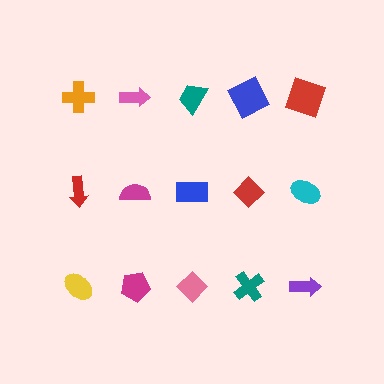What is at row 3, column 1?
A yellow ellipse.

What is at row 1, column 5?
A red square.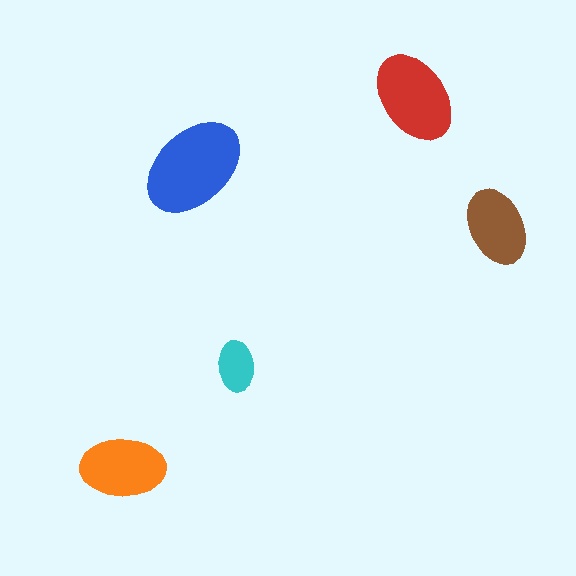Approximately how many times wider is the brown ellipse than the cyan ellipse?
About 1.5 times wider.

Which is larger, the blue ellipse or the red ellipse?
The blue one.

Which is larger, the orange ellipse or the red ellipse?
The red one.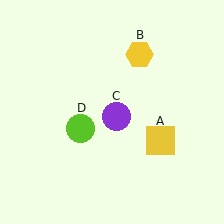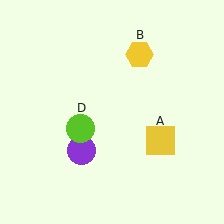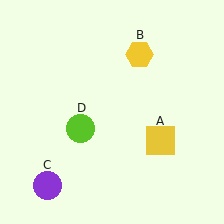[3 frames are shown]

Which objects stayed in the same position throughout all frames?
Yellow square (object A) and yellow hexagon (object B) and lime circle (object D) remained stationary.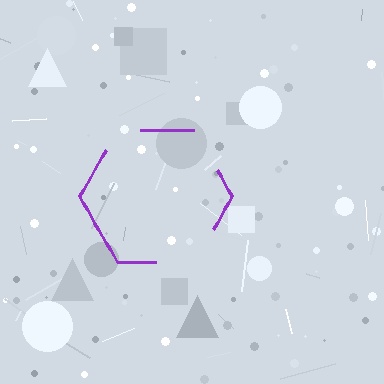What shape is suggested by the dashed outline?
The dashed outline suggests a hexagon.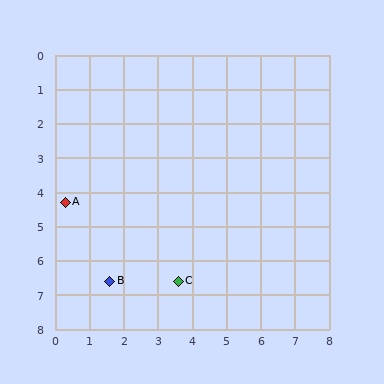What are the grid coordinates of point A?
Point A is at approximately (0.3, 4.3).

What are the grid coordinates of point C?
Point C is at approximately (3.6, 6.6).